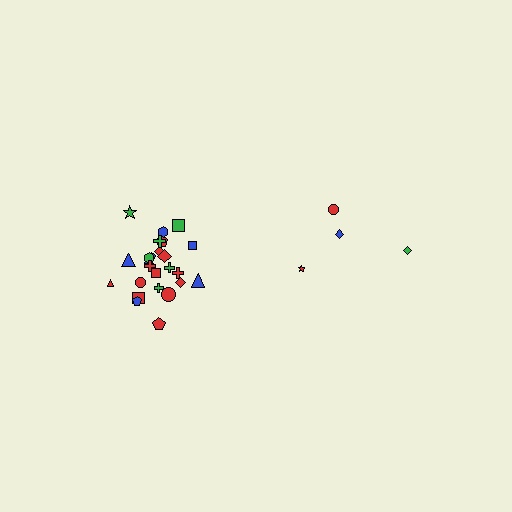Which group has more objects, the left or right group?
The left group.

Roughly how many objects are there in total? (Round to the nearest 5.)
Roughly 30 objects in total.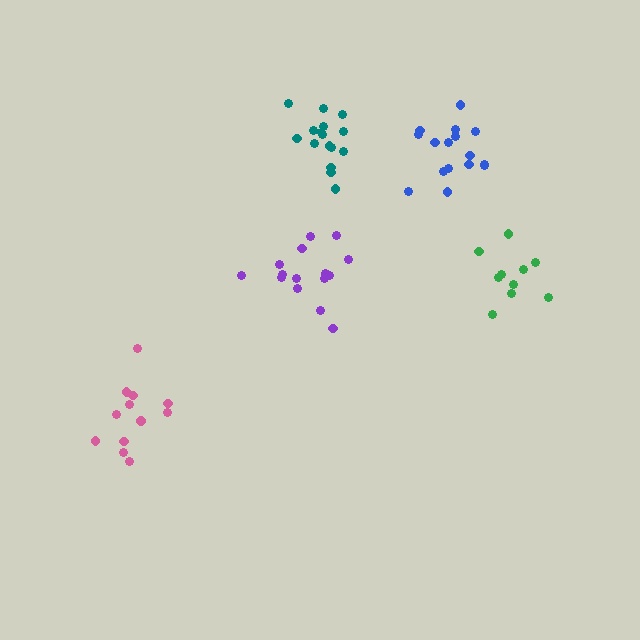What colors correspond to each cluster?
The clusters are colored: pink, teal, green, purple, blue.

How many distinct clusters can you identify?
There are 5 distinct clusters.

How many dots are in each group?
Group 1: 12 dots, Group 2: 16 dots, Group 3: 10 dots, Group 4: 15 dots, Group 5: 16 dots (69 total).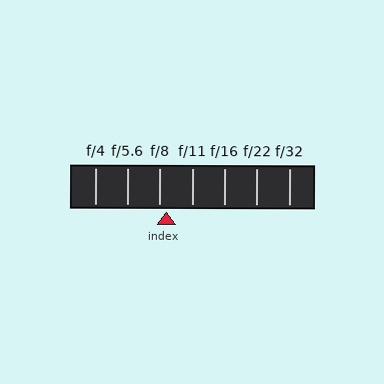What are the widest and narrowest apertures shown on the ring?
The widest aperture shown is f/4 and the narrowest is f/32.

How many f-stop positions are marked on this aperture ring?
There are 7 f-stop positions marked.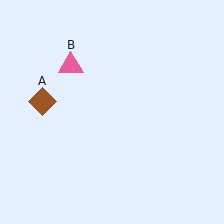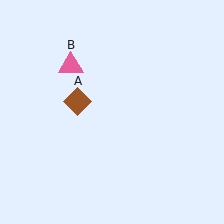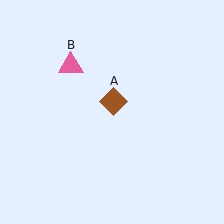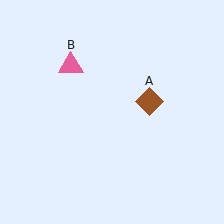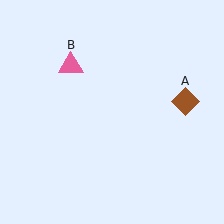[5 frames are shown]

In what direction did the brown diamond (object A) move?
The brown diamond (object A) moved right.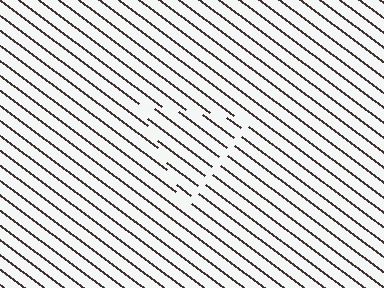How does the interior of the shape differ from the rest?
The interior of the shape contains the same grating, shifted by half a period — the contour is defined by the phase discontinuity where line-ends from the inner and outer gratings abut.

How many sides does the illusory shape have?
3 sides — the line-ends trace a triangle.